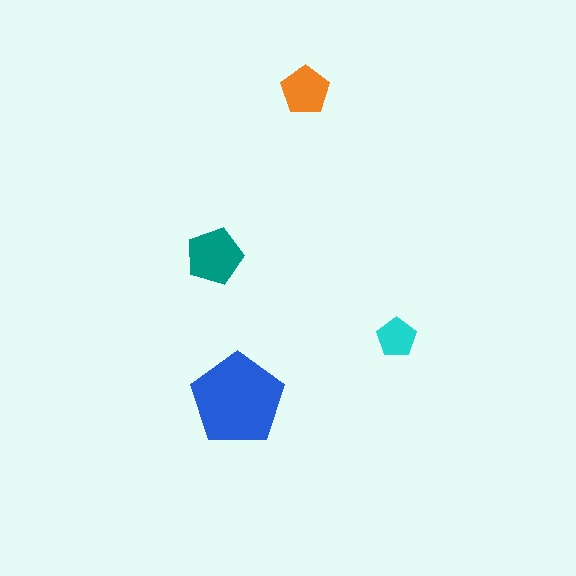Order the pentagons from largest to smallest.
the blue one, the teal one, the orange one, the cyan one.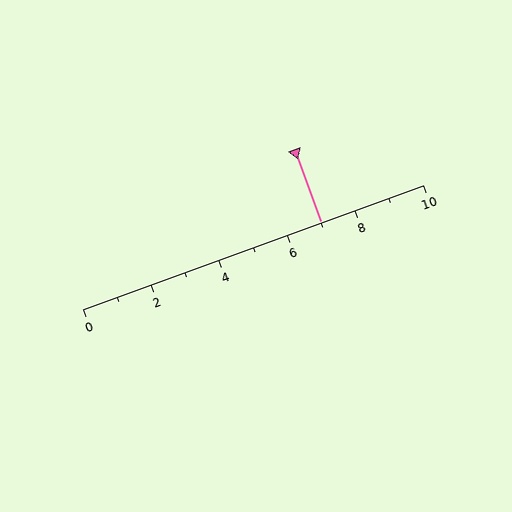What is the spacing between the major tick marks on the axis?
The major ticks are spaced 2 apart.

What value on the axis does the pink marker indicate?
The marker indicates approximately 7.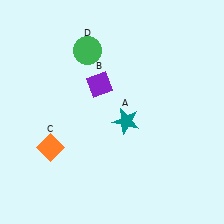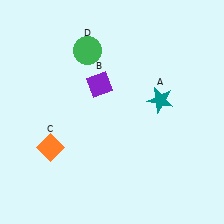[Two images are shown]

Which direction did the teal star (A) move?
The teal star (A) moved right.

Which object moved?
The teal star (A) moved right.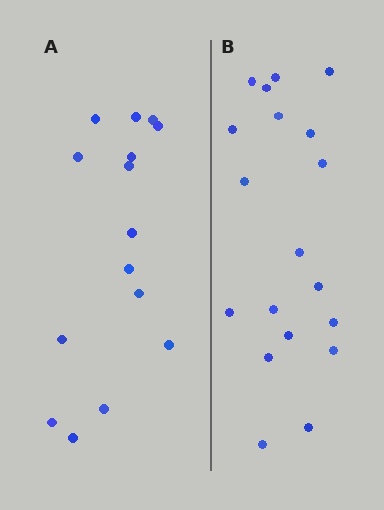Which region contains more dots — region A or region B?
Region B (the right region) has more dots.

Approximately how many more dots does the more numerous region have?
Region B has about 4 more dots than region A.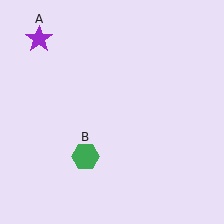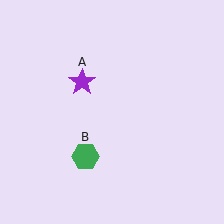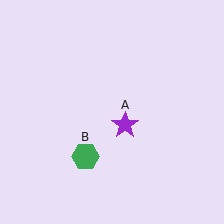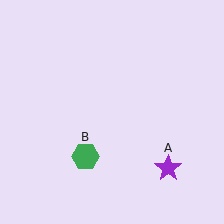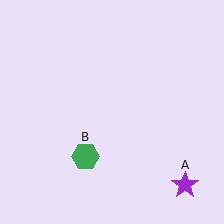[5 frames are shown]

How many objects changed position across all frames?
1 object changed position: purple star (object A).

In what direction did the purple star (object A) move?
The purple star (object A) moved down and to the right.